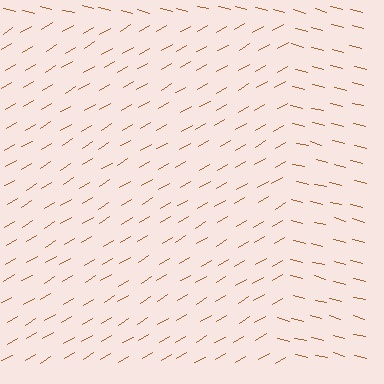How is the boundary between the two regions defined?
The boundary is defined purely by a change in line orientation (approximately 45 degrees difference). All lines are the same color and thickness.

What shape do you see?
I see a rectangle.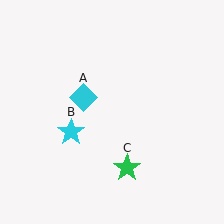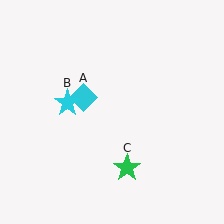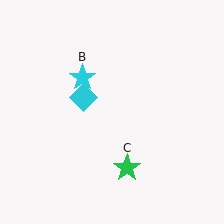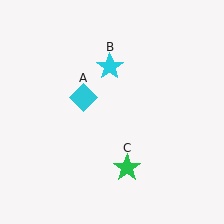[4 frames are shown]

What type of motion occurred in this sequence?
The cyan star (object B) rotated clockwise around the center of the scene.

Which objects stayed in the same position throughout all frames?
Cyan diamond (object A) and green star (object C) remained stationary.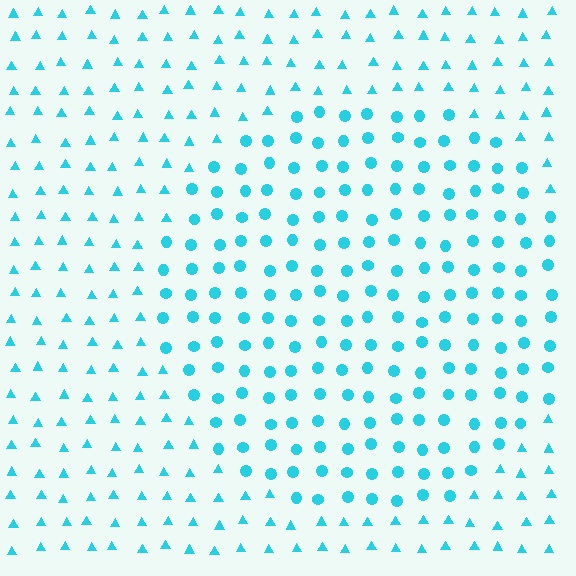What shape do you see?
I see a circle.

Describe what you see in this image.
The image is filled with small cyan elements arranged in a uniform grid. A circle-shaped region contains circles, while the surrounding area contains triangles. The boundary is defined purely by the change in element shape.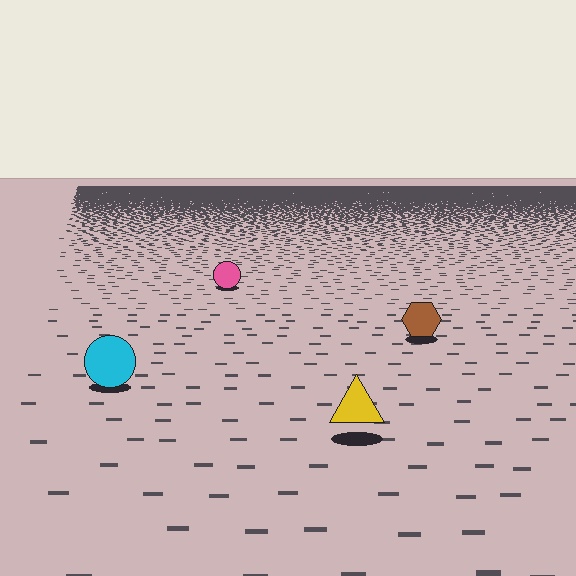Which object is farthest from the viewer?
The pink circle is farthest from the viewer. It appears smaller and the ground texture around it is denser.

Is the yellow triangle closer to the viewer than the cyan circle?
Yes. The yellow triangle is closer — you can tell from the texture gradient: the ground texture is coarser near it.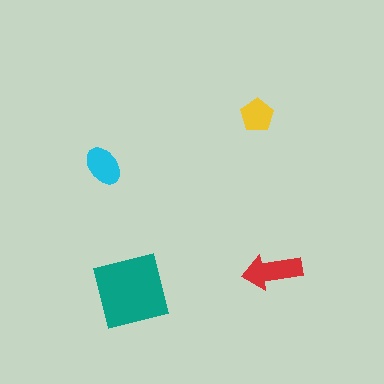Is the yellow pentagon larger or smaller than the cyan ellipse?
Smaller.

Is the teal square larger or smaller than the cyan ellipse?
Larger.